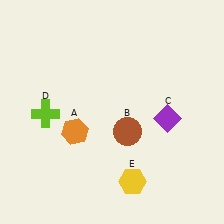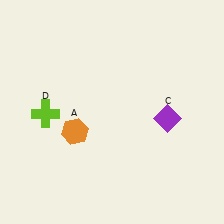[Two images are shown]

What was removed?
The brown circle (B), the yellow hexagon (E) were removed in Image 2.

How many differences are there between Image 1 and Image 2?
There are 2 differences between the two images.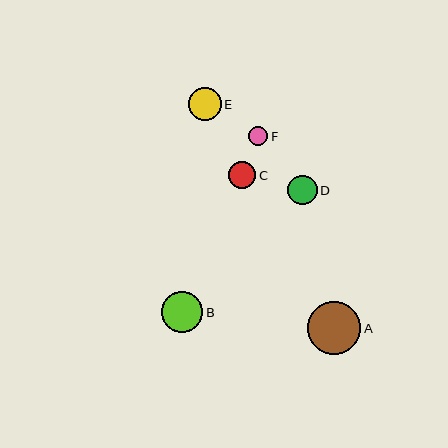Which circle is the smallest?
Circle F is the smallest with a size of approximately 19 pixels.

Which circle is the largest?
Circle A is the largest with a size of approximately 53 pixels.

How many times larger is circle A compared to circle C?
Circle A is approximately 2.0 times the size of circle C.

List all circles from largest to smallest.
From largest to smallest: A, B, E, D, C, F.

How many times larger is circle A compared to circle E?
Circle A is approximately 1.6 times the size of circle E.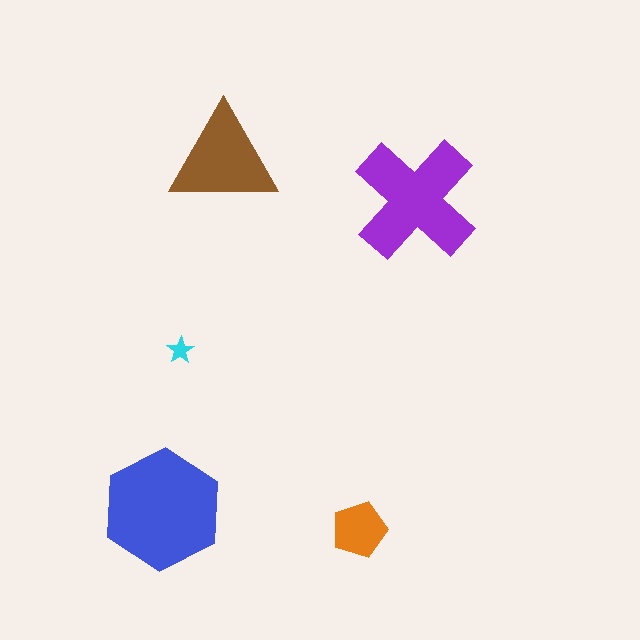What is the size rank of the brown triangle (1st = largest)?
3rd.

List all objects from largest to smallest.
The blue hexagon, the purple cross, the brown triangle, the orange pentagon, the cyan star.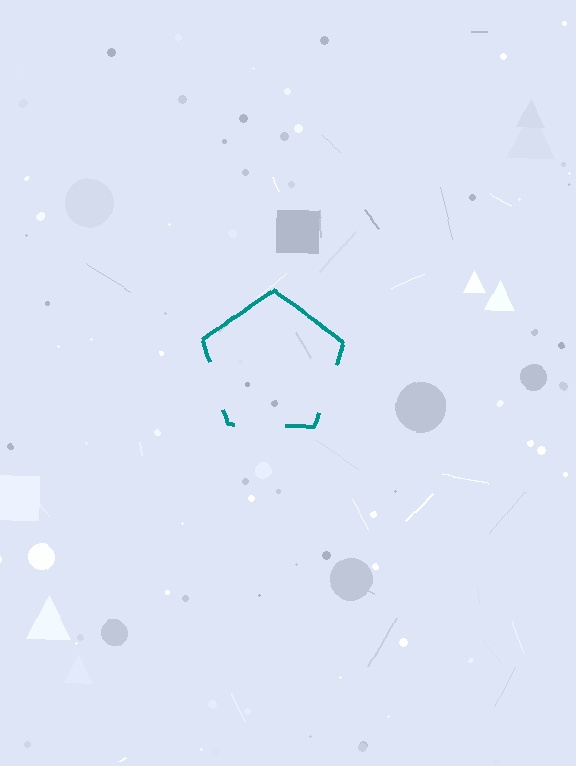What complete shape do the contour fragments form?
The contour fragments form a pentagon.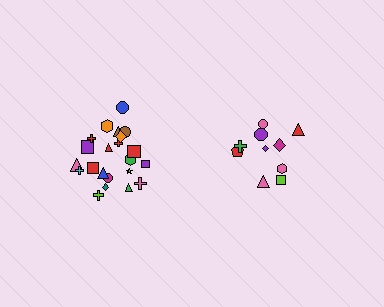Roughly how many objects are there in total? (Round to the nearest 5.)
Roughly 30 objects in total.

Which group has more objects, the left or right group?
The left group.